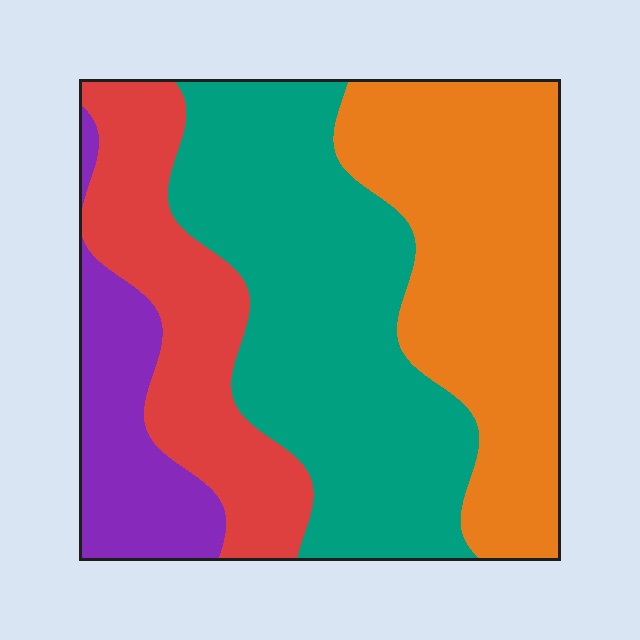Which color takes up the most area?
Teal, at roughly 35%.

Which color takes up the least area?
Purple, at roughly 15%.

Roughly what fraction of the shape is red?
Red covers 20% of the shape.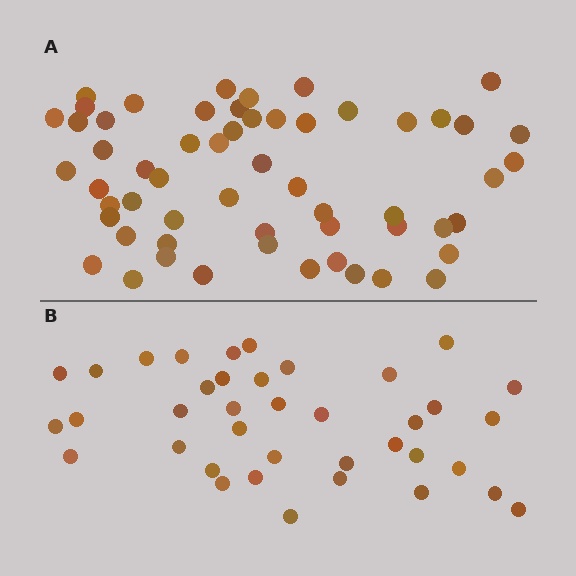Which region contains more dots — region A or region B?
Region A (the top region) has more dots.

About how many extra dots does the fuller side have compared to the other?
Region A has approximately 20 more dots than region B.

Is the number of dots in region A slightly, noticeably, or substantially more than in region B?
Region A has substantially more. The ratio is roughly 1.5 to 1.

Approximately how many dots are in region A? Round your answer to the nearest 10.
About 60 dots. (The exact count is 57, which rounds to 60.)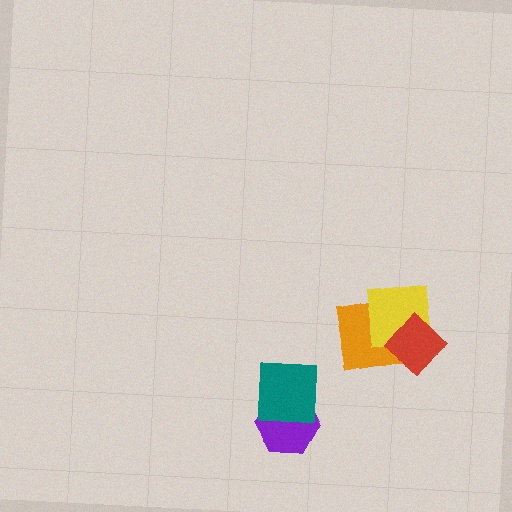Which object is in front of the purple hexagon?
The teal square is in front of the purple hexagon.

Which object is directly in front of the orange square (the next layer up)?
The yellow square is directly in front of the orange square.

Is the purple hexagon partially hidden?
Yes, it is partially covered by another shape.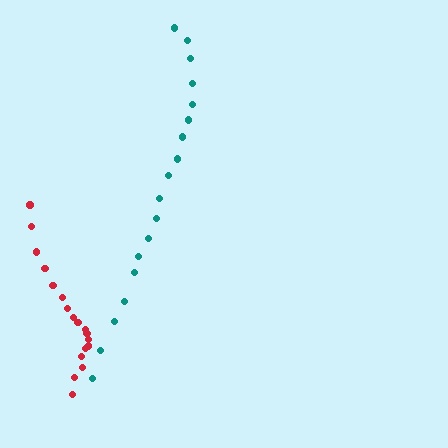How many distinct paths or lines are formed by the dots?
There are 2 distinct paths.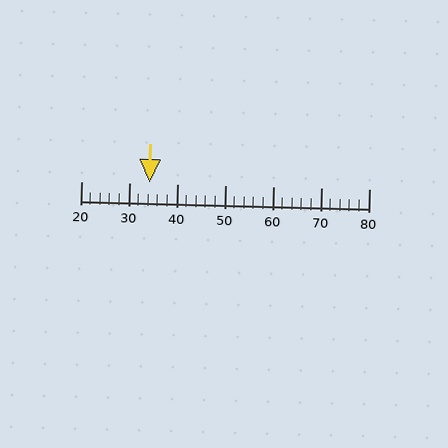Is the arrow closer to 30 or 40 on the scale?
The arrow is closer to 30.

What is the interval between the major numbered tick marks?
The major tick marks are spaced 10 units apart.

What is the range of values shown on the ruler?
The ruler shows values from 20 to 80.